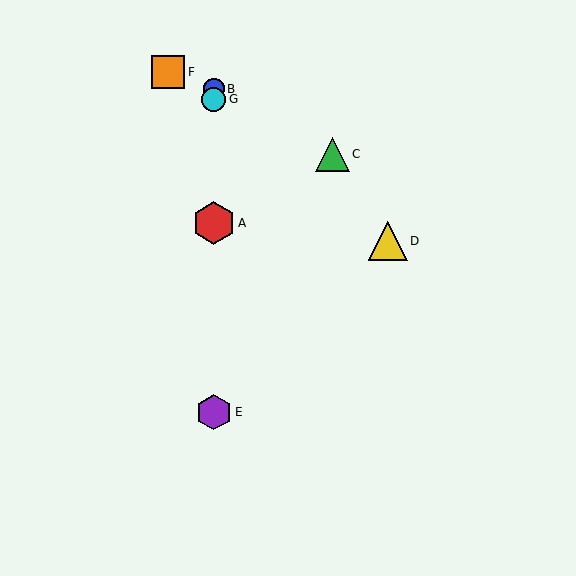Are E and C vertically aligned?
No, E is at x≈214 and C is at x≈332.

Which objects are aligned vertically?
Objects A, B, E, G are aligned vertically.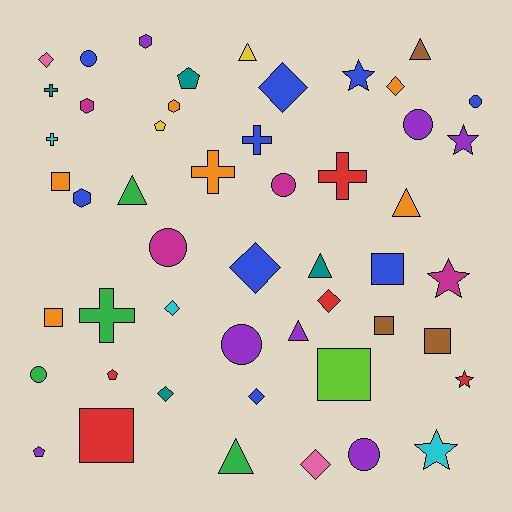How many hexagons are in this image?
There are 4 hexagons.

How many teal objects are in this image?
There are 4 teal objects.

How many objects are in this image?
There are 50 objects.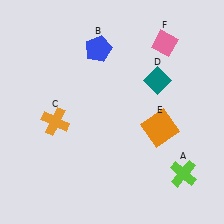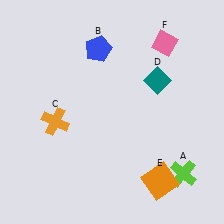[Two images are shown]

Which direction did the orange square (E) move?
The orange square (E) moved down.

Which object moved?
The orange square (E) moved down.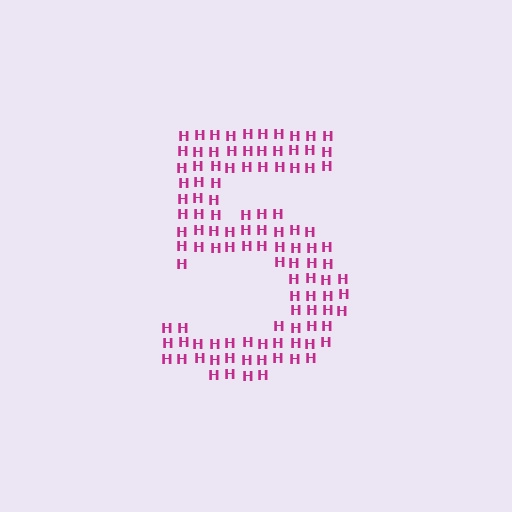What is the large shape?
The large shape is the digit 5.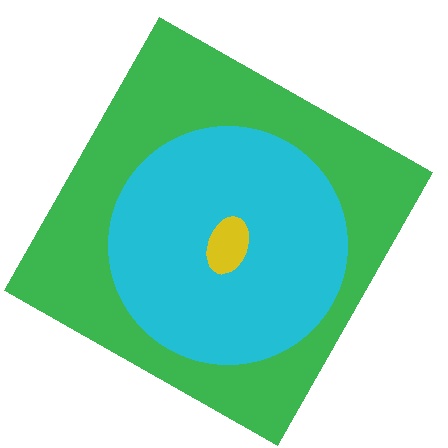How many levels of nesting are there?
3.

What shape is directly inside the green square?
The cyan circle.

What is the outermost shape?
The green square.